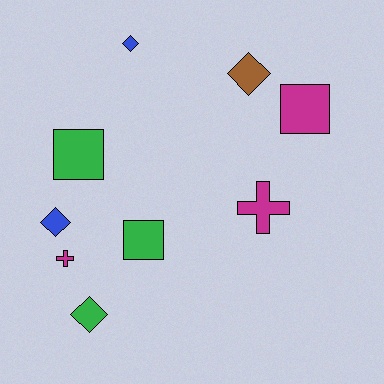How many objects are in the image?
There are 9 objects.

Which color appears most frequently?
Magenta, with 3 objects.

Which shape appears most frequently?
Diamond, with 4 objects.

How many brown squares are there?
There are no brown squares.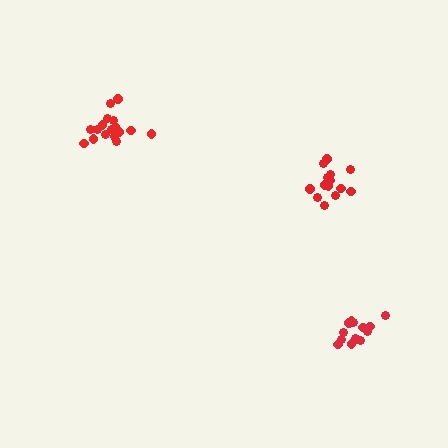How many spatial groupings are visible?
There are 3 spatial groupings.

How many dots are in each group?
Group 1: 14 dots, Group 2: 17 dots, Group 3: 14 dots (45 total).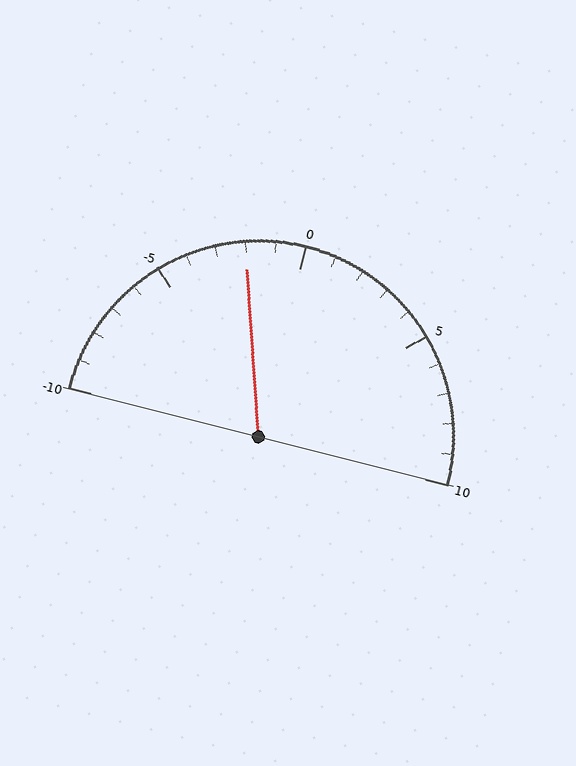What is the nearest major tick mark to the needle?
The nearest major tick mark is 0.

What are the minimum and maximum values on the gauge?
The gauge ranges from -10 to 10.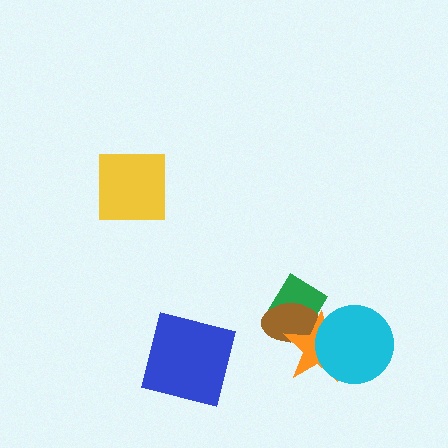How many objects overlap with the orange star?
3 objects overlap with the orange star.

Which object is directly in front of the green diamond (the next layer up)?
The brown ellipse is directly in front of the green diamond.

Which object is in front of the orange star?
The cyan circle is in front of the orange star.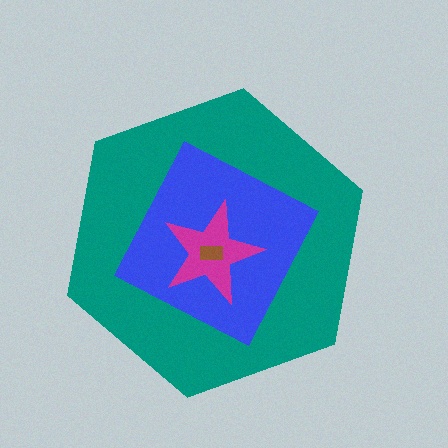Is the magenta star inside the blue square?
Yes.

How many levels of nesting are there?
4.